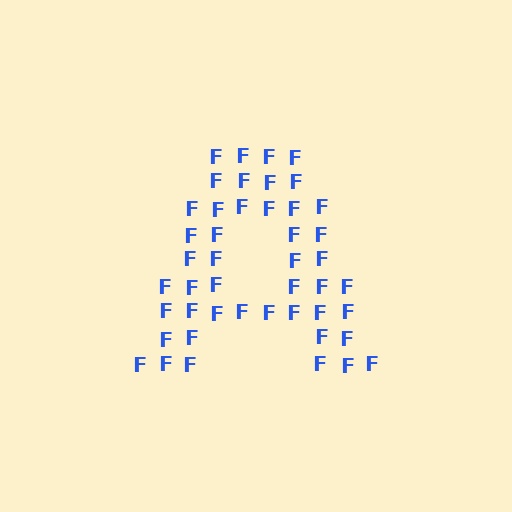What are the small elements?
The small elements are letter F's.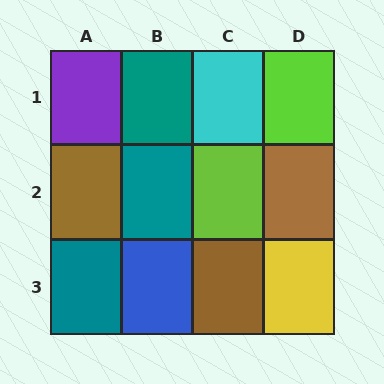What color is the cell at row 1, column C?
Cyan.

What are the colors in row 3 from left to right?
Teal, blue, brown, yellow.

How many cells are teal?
3 cells are teal.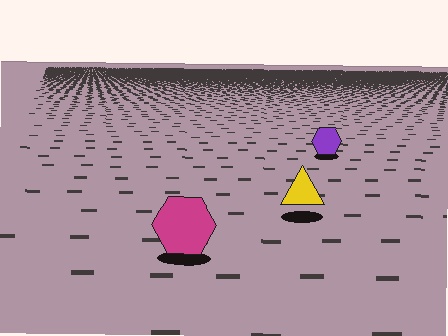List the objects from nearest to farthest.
From nearest to farthest: the magenta hexagon, the yellow triangle, the purple hexagon.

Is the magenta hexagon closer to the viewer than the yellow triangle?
Yes. The magenta hexagon is closer — you can tell from the texture gradient: the ground texture is coarser near it.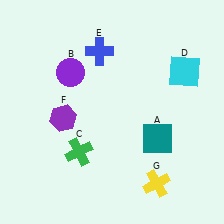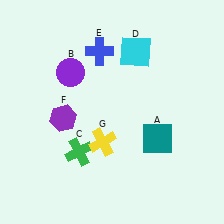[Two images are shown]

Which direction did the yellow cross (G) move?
The yellow cross (G) moved left.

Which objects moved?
The objects that moved are: the cyan square (D), the yellow cross (G).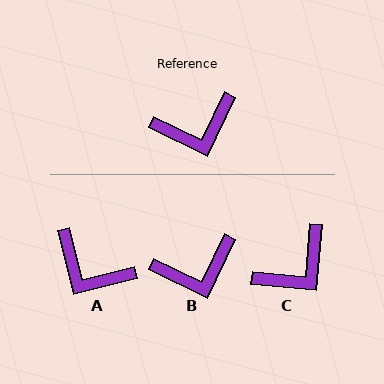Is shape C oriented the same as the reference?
No, it is off by about 21 degrees.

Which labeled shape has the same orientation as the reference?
B.